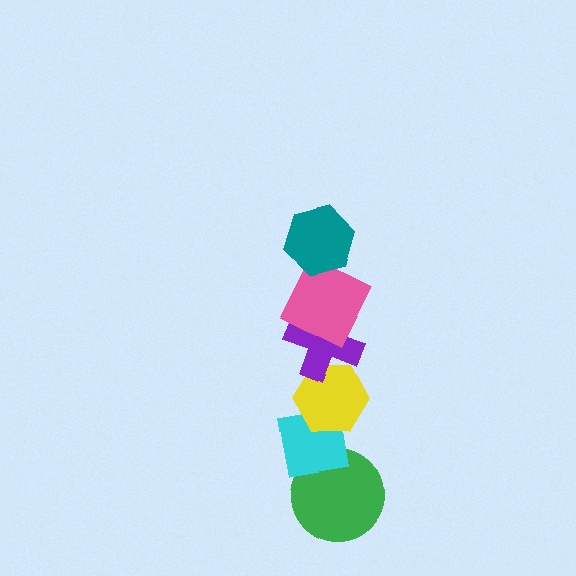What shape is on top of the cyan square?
The yellow hexagon is on top of the cyan square.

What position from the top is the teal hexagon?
The teal hexagon is 1st from the top.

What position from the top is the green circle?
The green circle is 6th from the top.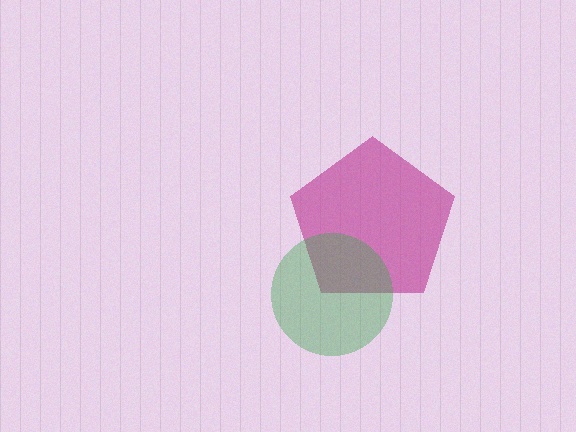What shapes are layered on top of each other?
The layered shapes are: a magenta pentagon, a green circle.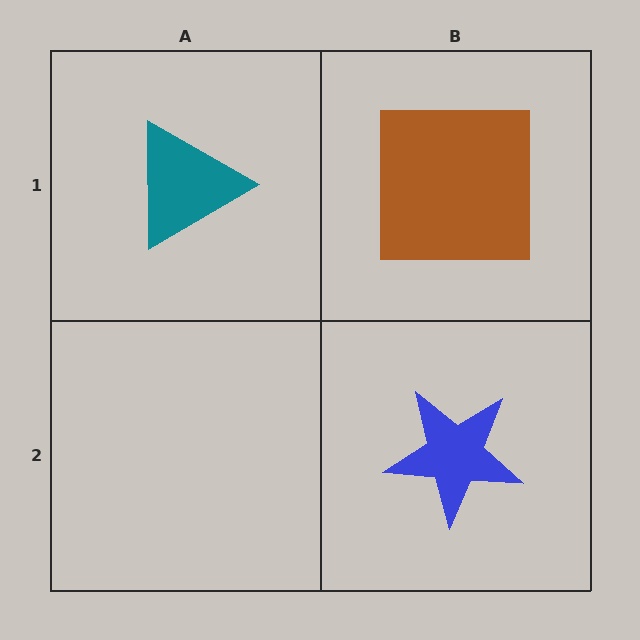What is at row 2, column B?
A blue star.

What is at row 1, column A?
A teal triangle.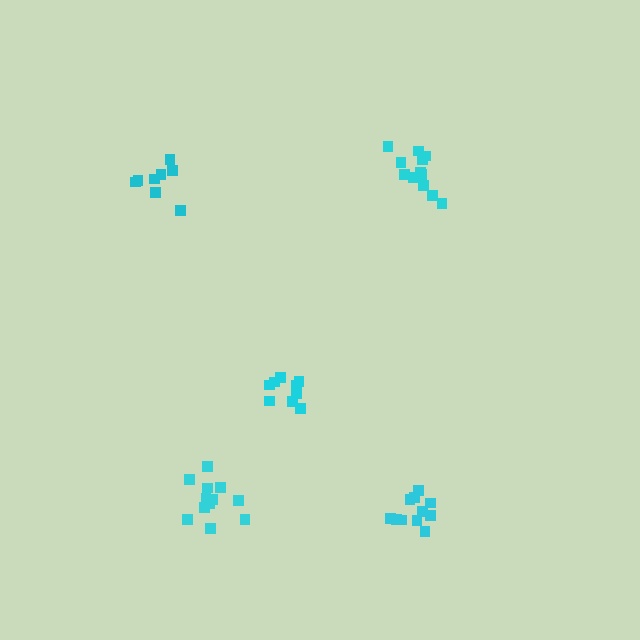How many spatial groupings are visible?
There are 5 spatial groupings.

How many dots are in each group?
Group 1: 12 dots, Group 2: 9 dots, Group 3: 11 dots, Group 4: 8 dots, Group 5: 12 dots (52 total).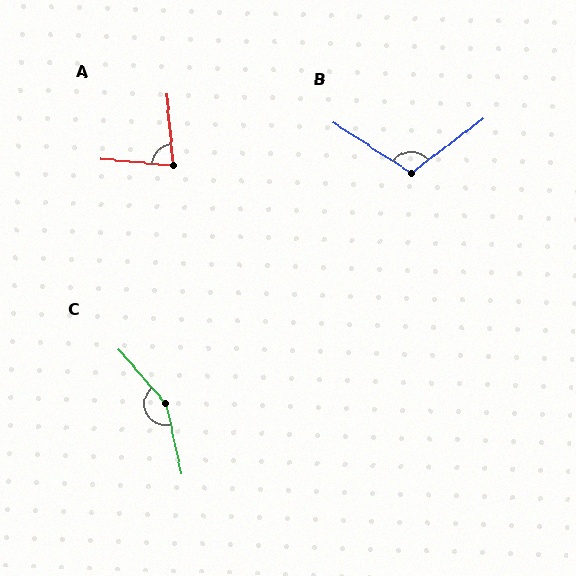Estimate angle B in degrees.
Approximately 110 degrees.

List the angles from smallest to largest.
A (80°), B (110°), C (152°).